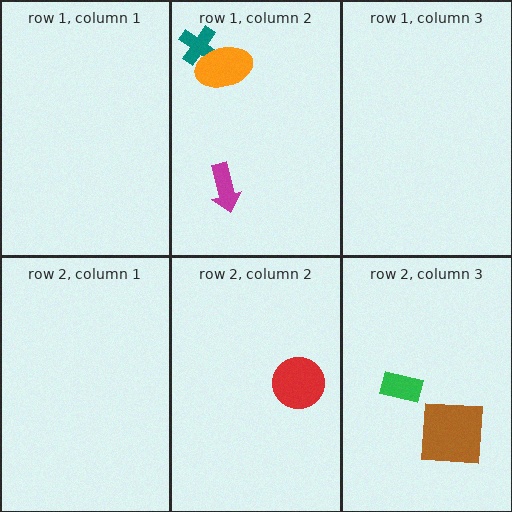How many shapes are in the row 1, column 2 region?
3.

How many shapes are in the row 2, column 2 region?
1.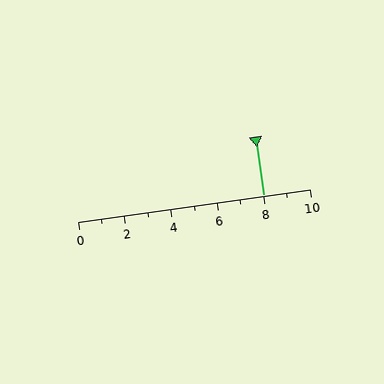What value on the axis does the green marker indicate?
The marker indicates approximately 8.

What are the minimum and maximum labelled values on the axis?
The axis runs from 0 to 10.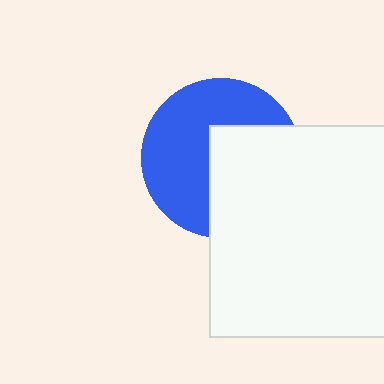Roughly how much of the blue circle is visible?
About half of it is visible (roughly 56%).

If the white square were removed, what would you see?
You would see the complete blue circle.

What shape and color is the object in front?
The object in front is a white square.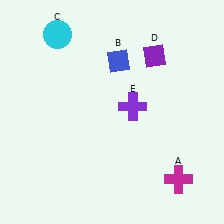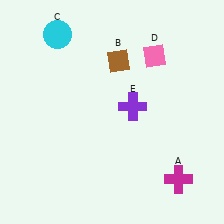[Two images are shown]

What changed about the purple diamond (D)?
In Image 1, D is purple. In Image 2, it changed to pink.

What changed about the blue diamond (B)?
In Image 1, B is blue. In Image 2, it changed to brown.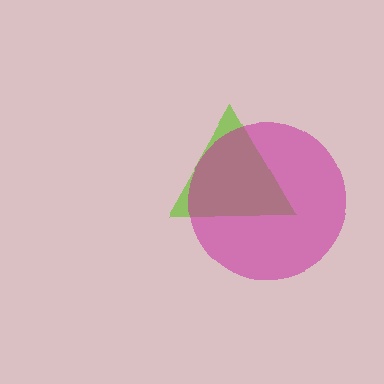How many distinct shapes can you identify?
There are 2 distinct shapes: a lime triangle, a magenta circle.